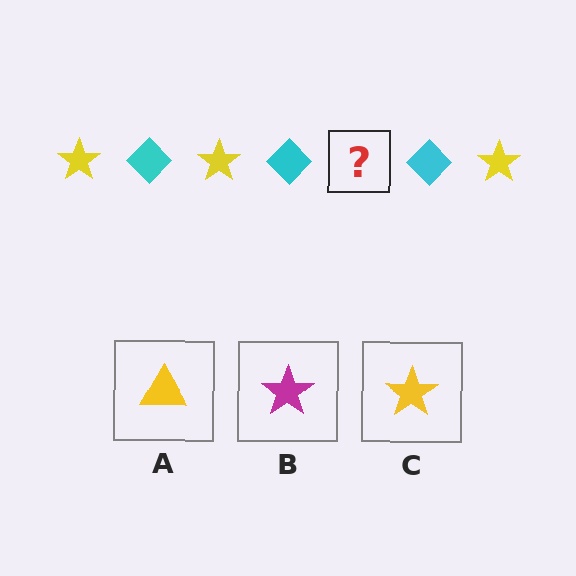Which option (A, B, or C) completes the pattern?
C.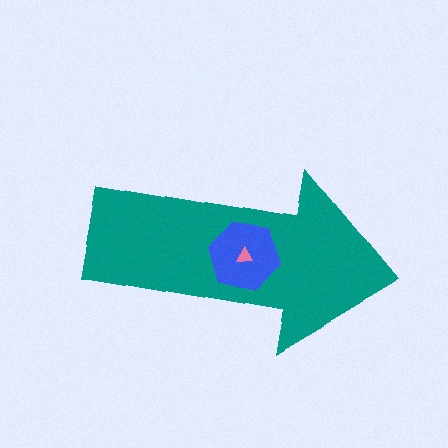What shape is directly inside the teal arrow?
The blue hexagon.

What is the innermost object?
The pink triangle.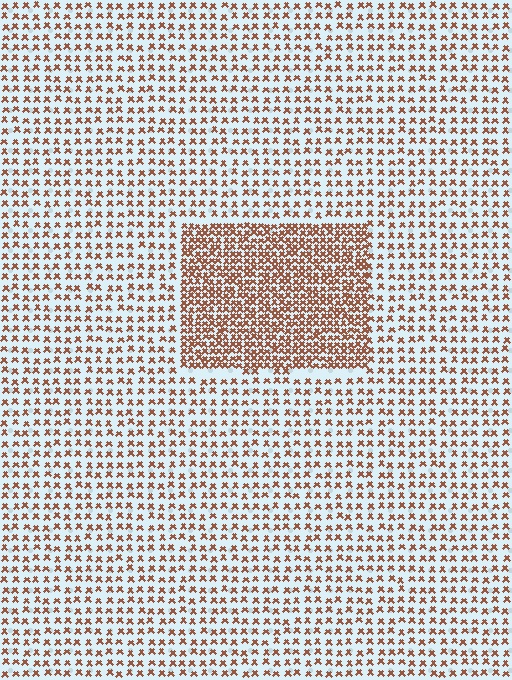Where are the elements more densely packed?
The elements are more densely packed inside the rectangle boundary.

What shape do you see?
I see a rectangle.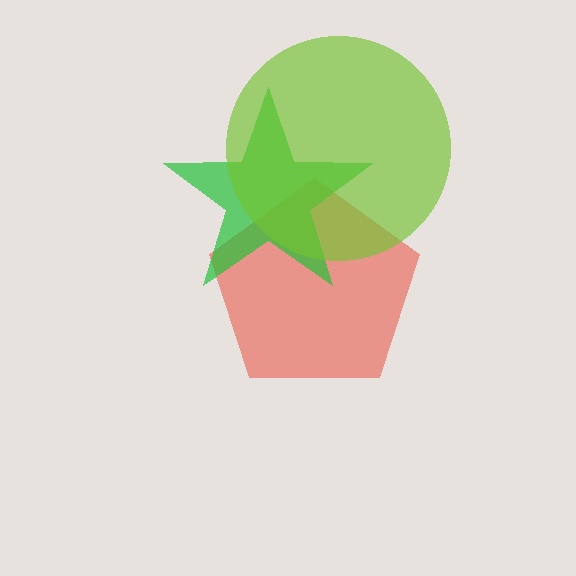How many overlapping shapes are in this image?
There are 3 overlapping shapes in the image.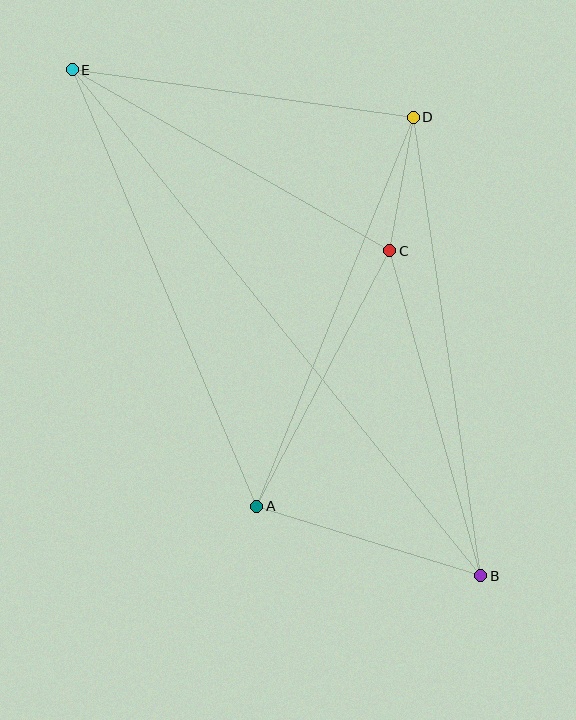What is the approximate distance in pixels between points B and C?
The distance between B and C is approximately 337 pixels.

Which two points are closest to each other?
Points C and D are closest to each other.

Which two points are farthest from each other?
Points B and E are farthest from each other.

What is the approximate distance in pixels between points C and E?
The distance between C and E is approximately 365 pixels.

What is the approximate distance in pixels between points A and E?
The distance between A and E is approximately 474 pixels.